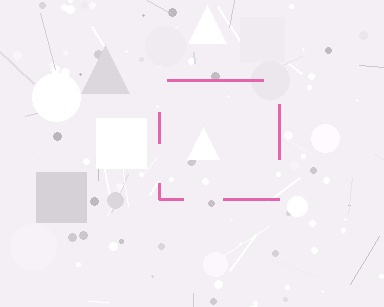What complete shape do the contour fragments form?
The contour fragments form a square.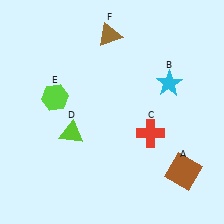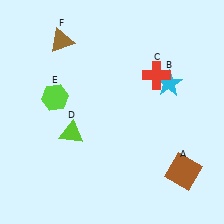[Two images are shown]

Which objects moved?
The objects that moved are: the red cross (C), the brown triangle (F).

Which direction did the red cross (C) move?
The red cross (C) moved up.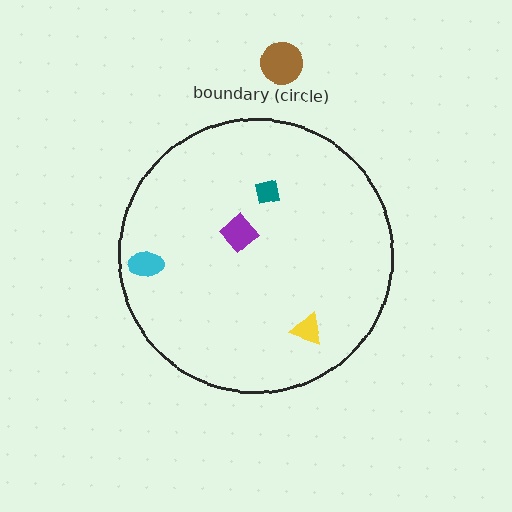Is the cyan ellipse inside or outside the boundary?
Inside.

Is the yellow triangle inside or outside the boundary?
Inside.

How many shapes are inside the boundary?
4 inside, 1 outside.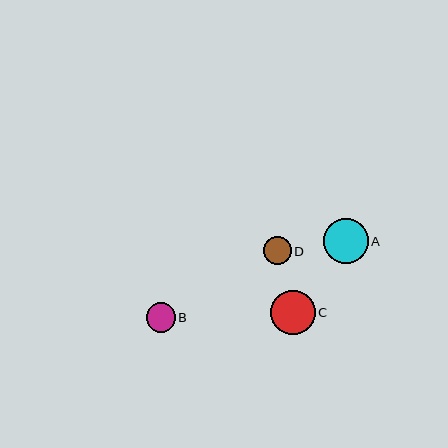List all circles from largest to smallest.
From largest to smallest: A, C, B, D.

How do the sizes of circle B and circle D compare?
Circle B and circle D are approximately the same size.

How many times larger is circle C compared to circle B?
Circle C is approximately 1.5 times the size of circle B.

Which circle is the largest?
Circle A is the largest with a size of approximately 45 pixels.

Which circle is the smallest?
Circle D is the smallest with a size of approximately 28 pixels.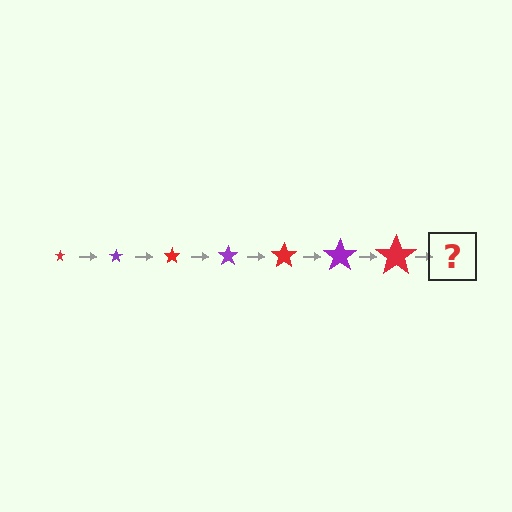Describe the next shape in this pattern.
It should be a purple star, larger than the previous one.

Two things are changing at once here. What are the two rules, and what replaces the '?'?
The two rules are that the star grows larger each step and the color cycles through red and purple. The '?' should be a purple star, larger than the previous one.